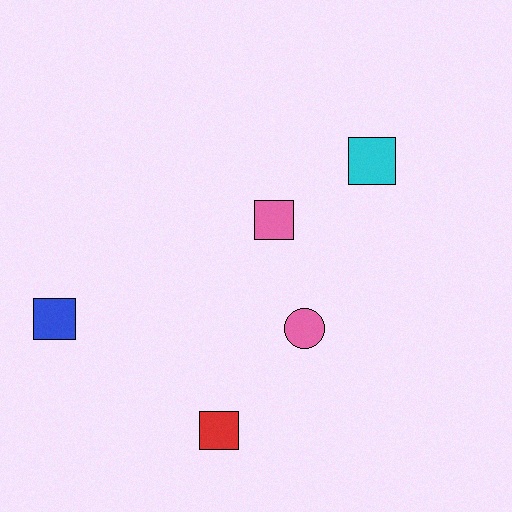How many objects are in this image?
There are 5 objects.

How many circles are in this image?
There is 1 circle.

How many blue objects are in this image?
There is 1 blue object.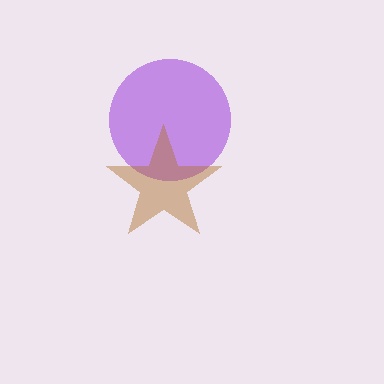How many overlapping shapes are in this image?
There are 2 overlapping shapes in the image.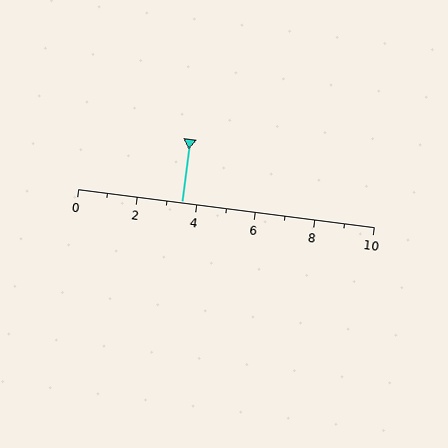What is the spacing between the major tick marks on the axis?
The major ticks are spaced 2 apart.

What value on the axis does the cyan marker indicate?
The marker indicates approximately 3.5.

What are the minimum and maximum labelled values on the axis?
The axis runs from 0 to 10.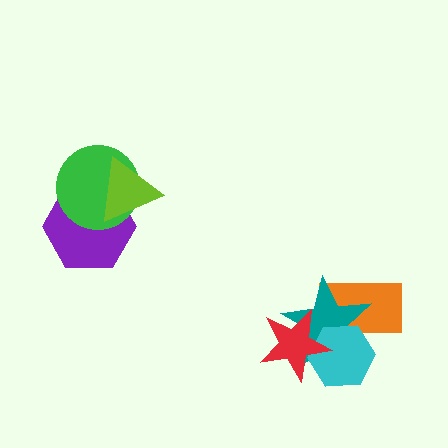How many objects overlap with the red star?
2 objects overlap with the red star.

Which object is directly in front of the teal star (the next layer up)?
The cyan hexagon is directly in front of the teal star.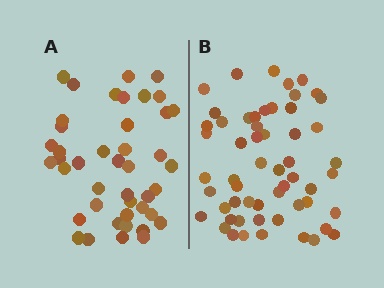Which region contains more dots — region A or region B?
Region B (the right region) has more dots.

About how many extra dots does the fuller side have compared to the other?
Region B has approximately 15 more dots than region A.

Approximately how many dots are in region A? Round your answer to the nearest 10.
About 40 dots. (The exact count is 43, which rounds to 40.)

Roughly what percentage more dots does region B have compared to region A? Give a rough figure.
About 30% more.